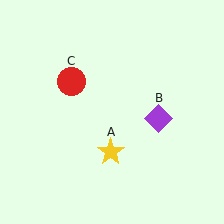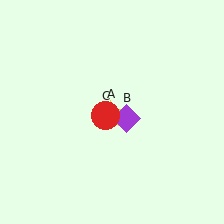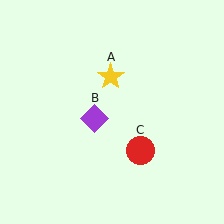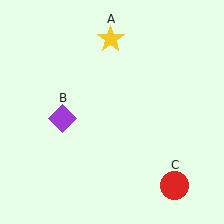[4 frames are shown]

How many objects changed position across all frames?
3 objects changed position: yellow star (object A), purple diamond (object B), red circle (object C).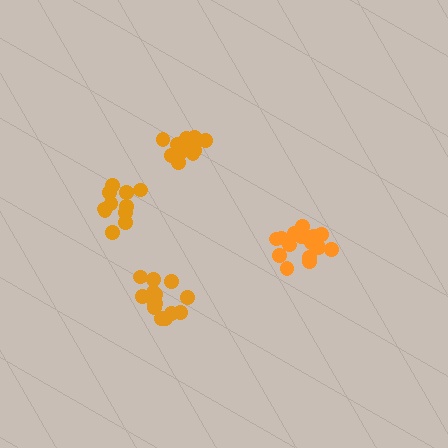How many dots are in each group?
Group 1: 16 dots, Group 2: 16 dots, Group 3: 14 dots, Group 4: 11 dots (57 total).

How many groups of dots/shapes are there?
There are 4 groups.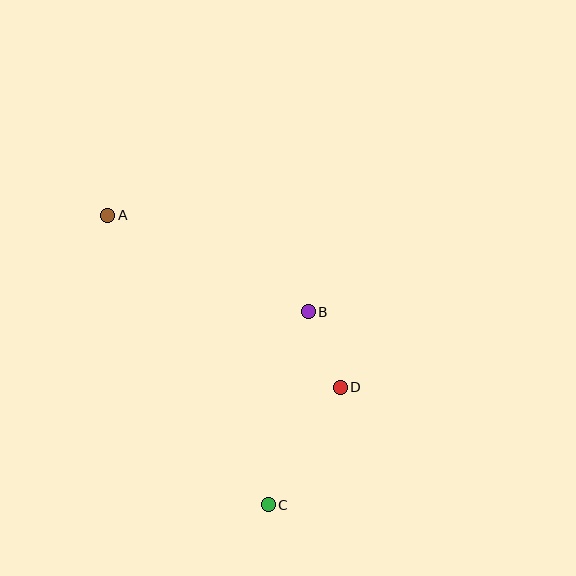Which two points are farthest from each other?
Points A and C are farthest from each other.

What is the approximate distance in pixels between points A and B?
The distance between A and B is approximately 222 pixels.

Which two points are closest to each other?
Points B and D are closest to each other.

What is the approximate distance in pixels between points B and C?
The distance between B and C is approximately 197 pixels.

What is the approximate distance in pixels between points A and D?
The distance between A and D is approximately 289 pixels.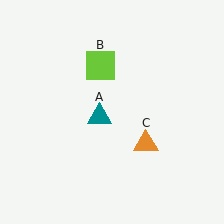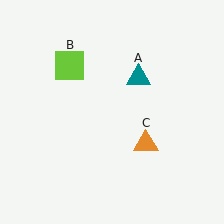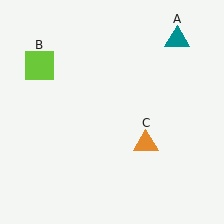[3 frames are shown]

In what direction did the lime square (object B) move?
The lime square (object B) moved left.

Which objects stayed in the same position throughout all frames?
Orange triangle (object C) remained stationary.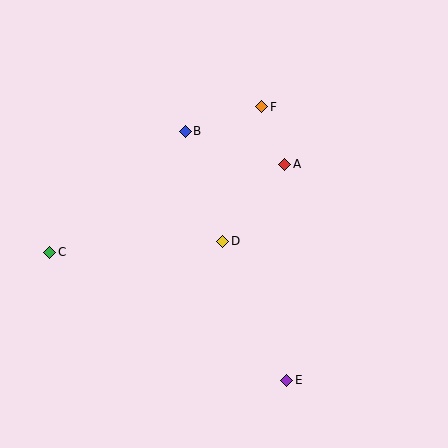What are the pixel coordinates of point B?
Point B is at (185, 131).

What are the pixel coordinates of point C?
Point C is at (50, 252).